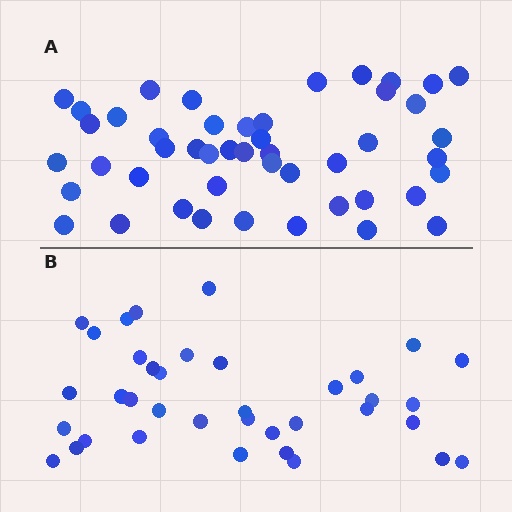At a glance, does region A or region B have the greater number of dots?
Region A (the top region) has more dots.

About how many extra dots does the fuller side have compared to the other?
Region A has roughly 10 or so more dots than region B.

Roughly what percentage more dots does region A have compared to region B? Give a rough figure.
About 25% more.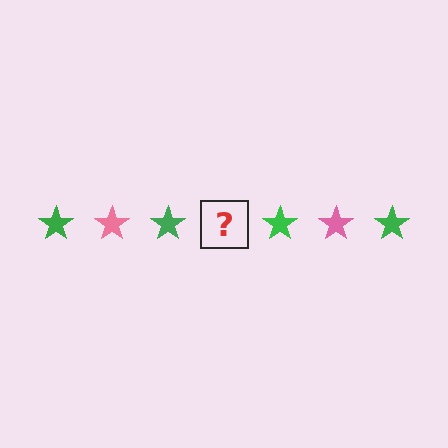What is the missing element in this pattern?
The missing element is a pink star.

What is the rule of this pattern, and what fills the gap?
The rule is that the pattern cycles through green, pink stars. The gap should be filled with a pink star.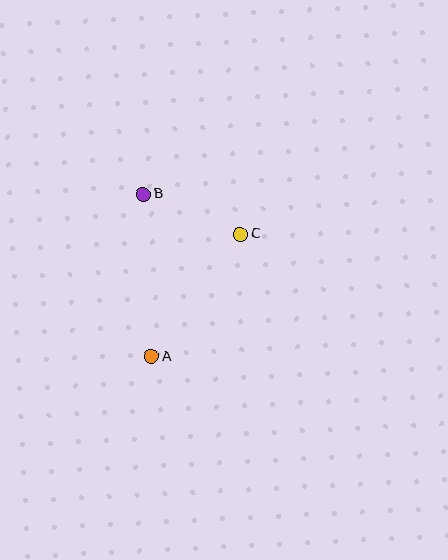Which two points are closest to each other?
Points B and C are closest to each other.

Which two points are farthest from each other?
Points A and B are farthest from each other.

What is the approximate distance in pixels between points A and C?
The distance between A and C is approximately 151 pixels.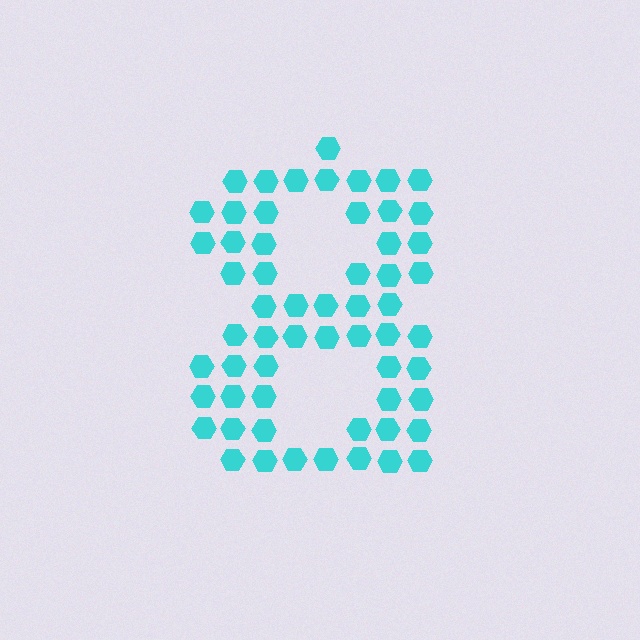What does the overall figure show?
The overall figure shows the digit 8.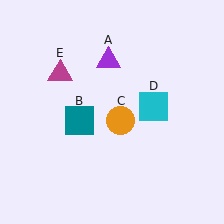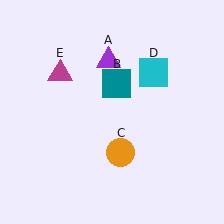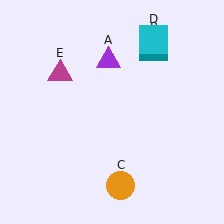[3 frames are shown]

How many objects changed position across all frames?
3 objects changed position: teal square (object B), orange circle (object C), cyan square (object D).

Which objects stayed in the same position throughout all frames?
Purple triangle (object A) and magenta triangle (object E) remained stationary.